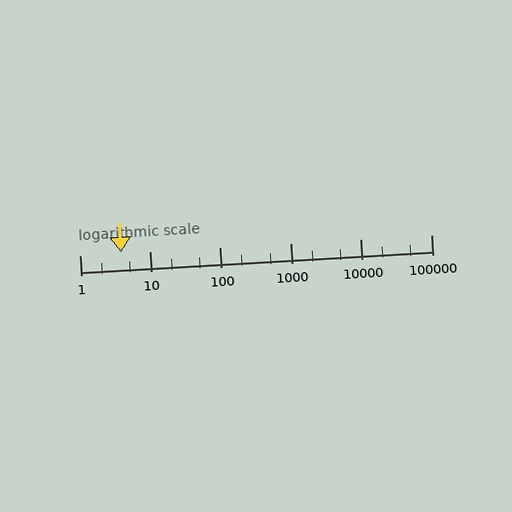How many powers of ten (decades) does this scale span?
The scale spans 5 decades, from 1 to 100000.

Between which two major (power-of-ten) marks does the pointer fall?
The pointer is between 1 and 10.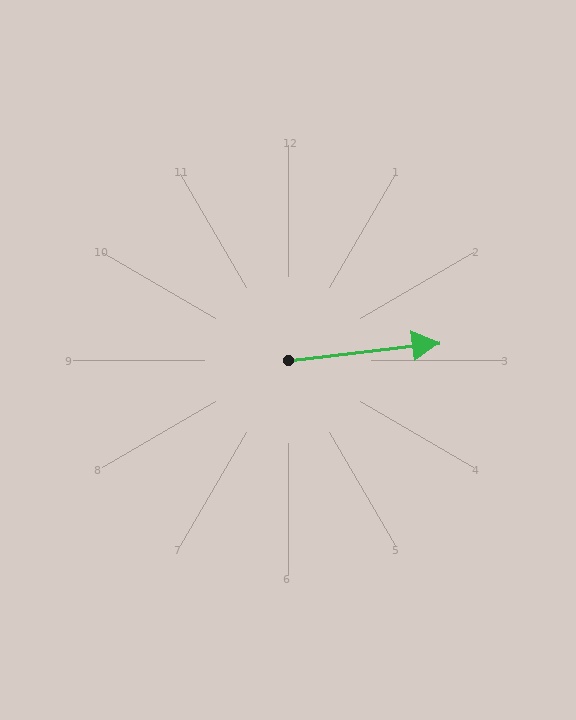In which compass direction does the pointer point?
East.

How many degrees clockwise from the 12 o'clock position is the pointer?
Approximately 83 degrees.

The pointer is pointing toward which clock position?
Roughly 3 o'clock.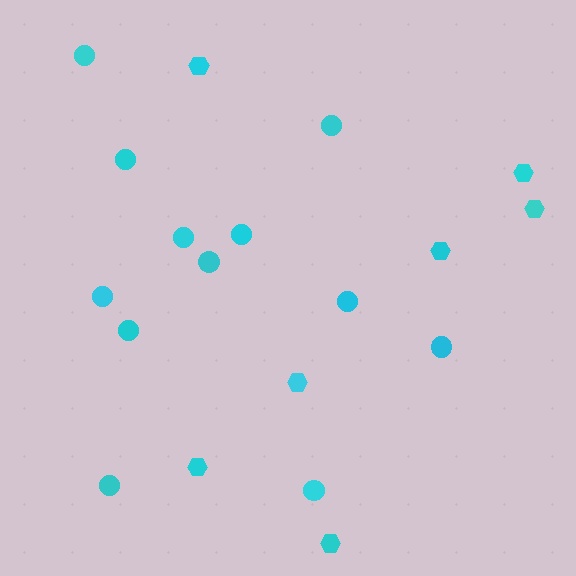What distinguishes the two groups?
There are 2 groups: one group of circles (12) and one group of hexagons (7).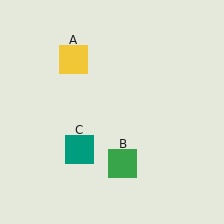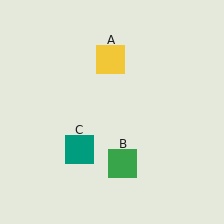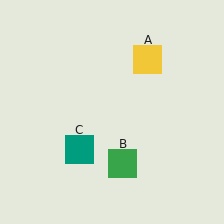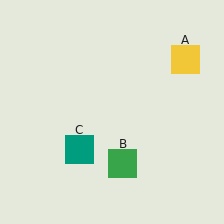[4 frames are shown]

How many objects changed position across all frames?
1 object changed position: yellow square (object A).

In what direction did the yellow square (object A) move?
The yellow square (object A) moved right.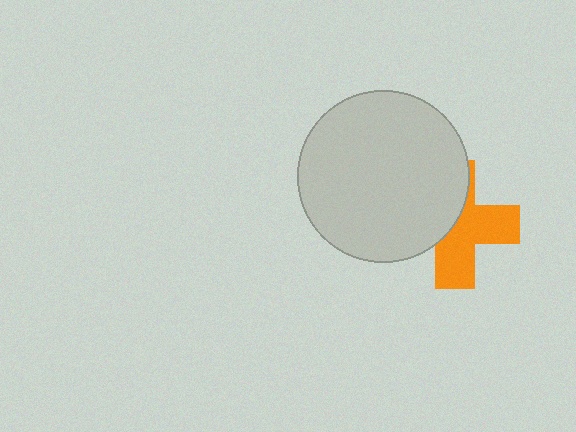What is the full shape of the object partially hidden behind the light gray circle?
The partially hidden object is an orange cross.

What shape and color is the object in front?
The object in front is a light gray circle.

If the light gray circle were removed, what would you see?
You would see the complete orange cross.